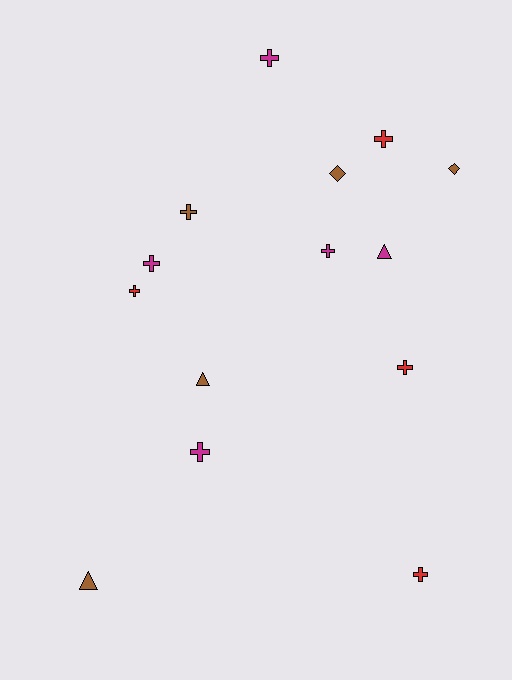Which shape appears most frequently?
Cross, with 9 objects.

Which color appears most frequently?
Magenta, with 5 objects.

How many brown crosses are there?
There is 1 brown cross.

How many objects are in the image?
There are 14 objects.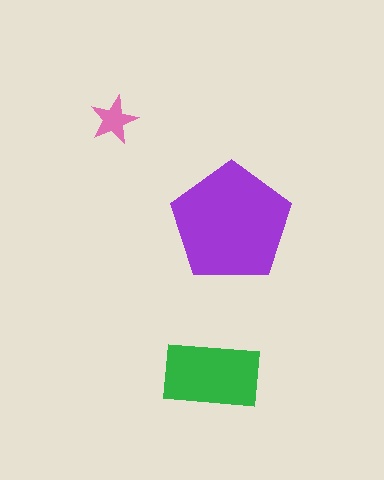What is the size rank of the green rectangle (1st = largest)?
2nd.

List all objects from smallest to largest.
The pink star, the green rectangle, the purple pentagon.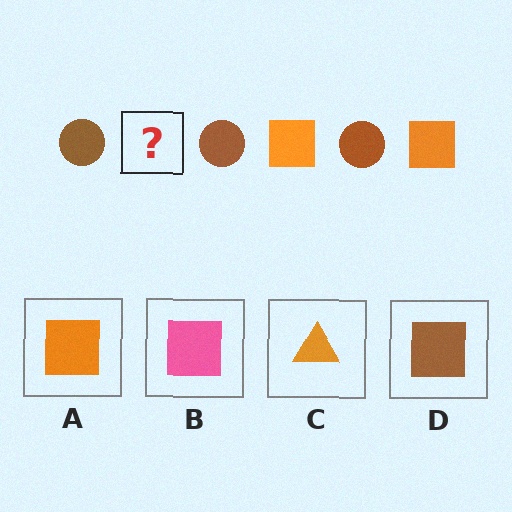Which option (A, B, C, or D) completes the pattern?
A.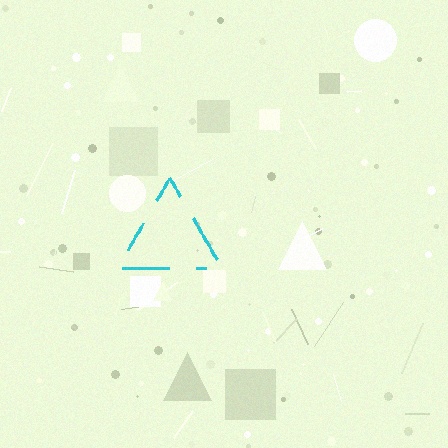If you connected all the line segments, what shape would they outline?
They would outline a triangle.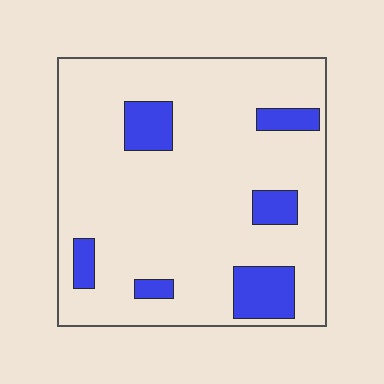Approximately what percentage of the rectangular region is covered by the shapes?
Approximately 15%.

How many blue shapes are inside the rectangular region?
6.